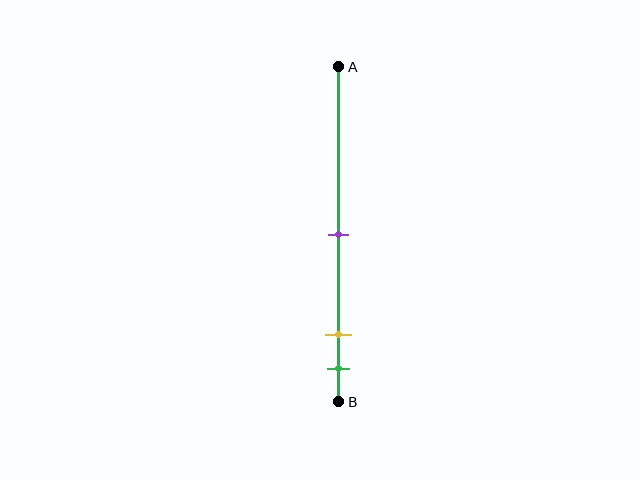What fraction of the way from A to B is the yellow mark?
The yellow mark is approximately 80% (0.8) of the way from A to B.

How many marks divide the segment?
There are 3 marks dividing the segment.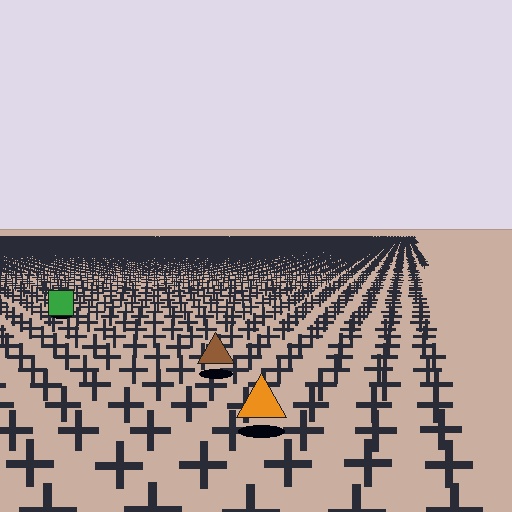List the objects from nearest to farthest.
From nearest to farthest: the orange triangle, the brown triangle, the green square.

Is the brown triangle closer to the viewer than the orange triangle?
No. The orange triangle is closer — you can tell from the texture gradient: the ground texture is coarser near it.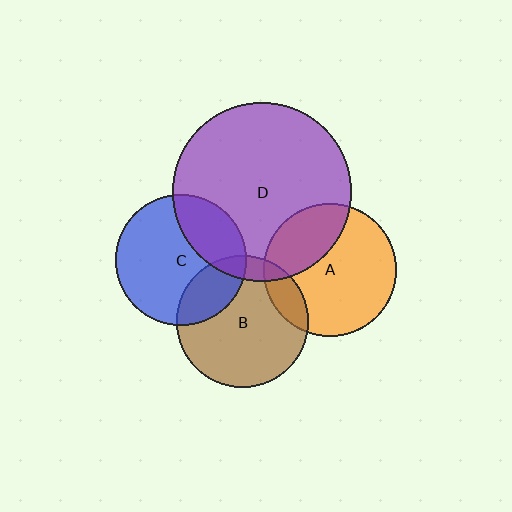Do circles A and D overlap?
Yes.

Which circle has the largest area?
Circle D (purple).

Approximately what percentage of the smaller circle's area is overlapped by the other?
Approximately 30%.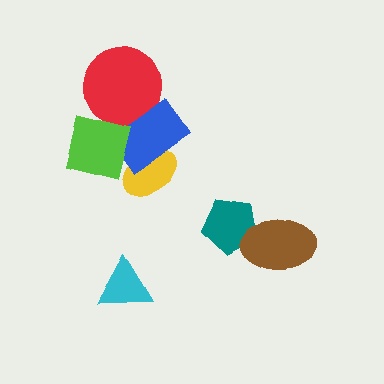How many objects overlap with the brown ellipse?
1 object overlaps with the brown ellipse.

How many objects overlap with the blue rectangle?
3 objects overlap with the blue rectangle.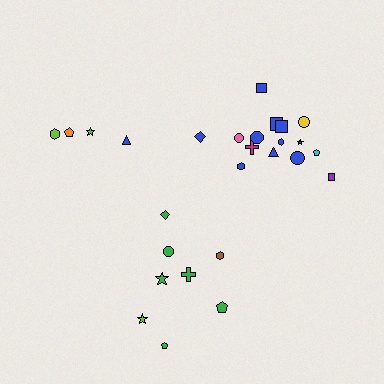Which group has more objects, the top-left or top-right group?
The top-right group.